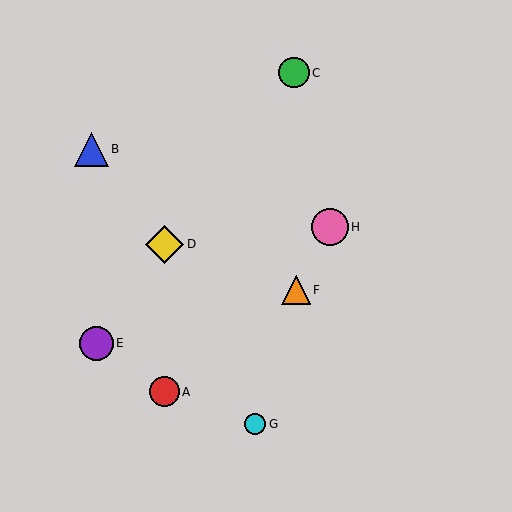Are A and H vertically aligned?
No, A is at x≈165 and H is at x≈330.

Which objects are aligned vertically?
Objects A, D are aligned vertically.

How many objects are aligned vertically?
2 objects (A, D) are aligned vertically.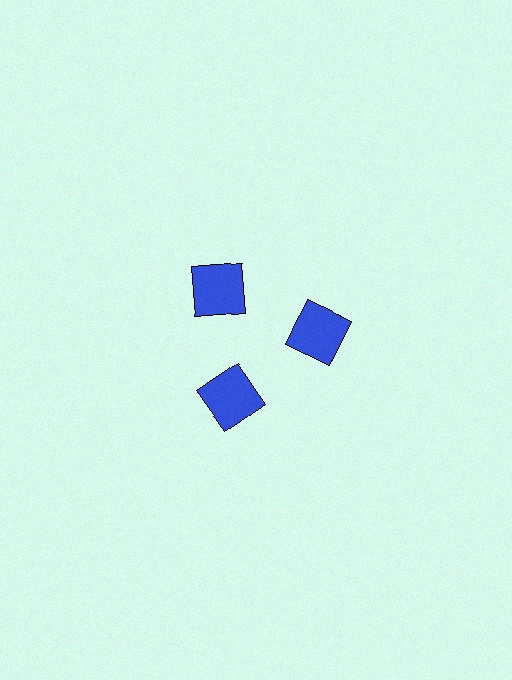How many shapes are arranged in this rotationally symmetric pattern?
There are 3 shapes, arranged in 3 groups of 1.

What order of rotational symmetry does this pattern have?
This pattern has 3-fold rotational symmetry.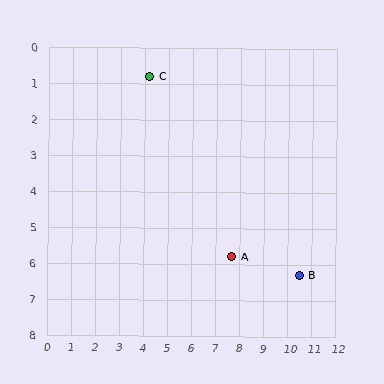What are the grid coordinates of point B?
Point B is at approximately (10.5, 6.3).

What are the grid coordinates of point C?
Point C is at approximately (4.2, 0.8).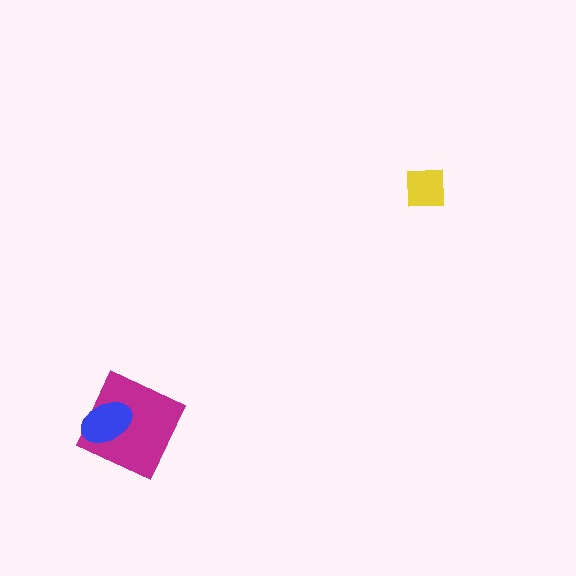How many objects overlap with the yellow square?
0 objects overlap with the yellow square.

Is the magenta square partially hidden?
Yes, it is partially covered by another shape.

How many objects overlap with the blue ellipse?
1 object overlaps with the blue ellipse.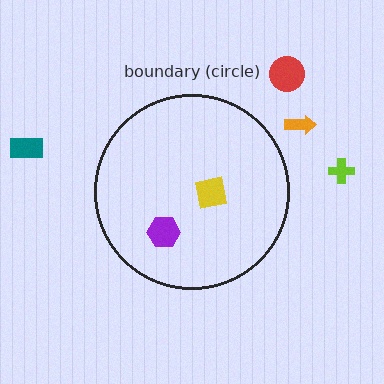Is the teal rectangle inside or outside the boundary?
Outside.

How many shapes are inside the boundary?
2 inside, 4 outside.